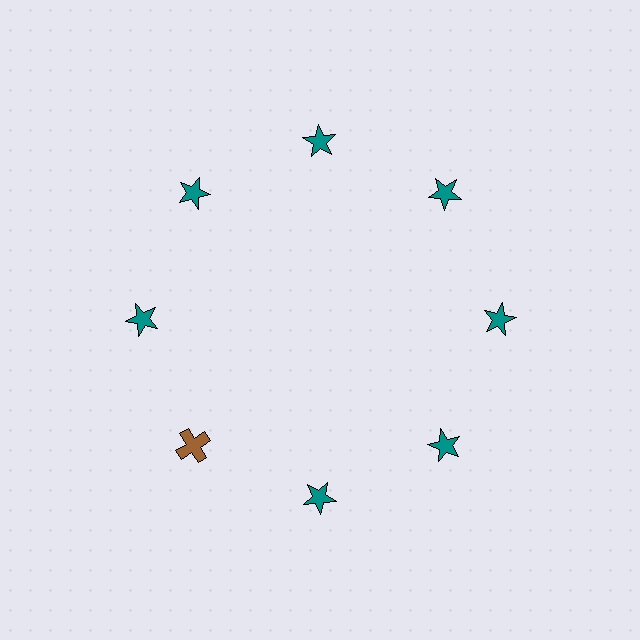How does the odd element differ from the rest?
It differs in both color (brown instead of teal) and shape (cross instead of star).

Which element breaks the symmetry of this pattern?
The brown cross at roughly the 8 o'clock position breaks the symmetry. All other shapes are teal stars.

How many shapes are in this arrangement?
There are 8 shapes arranged in a ring pattern.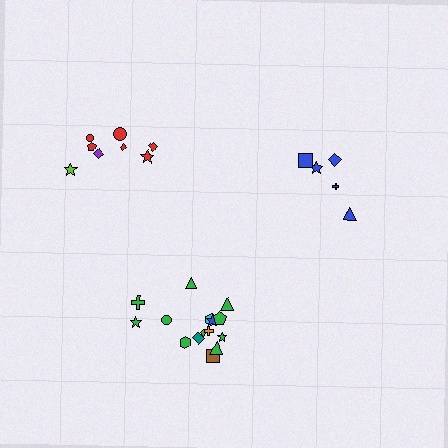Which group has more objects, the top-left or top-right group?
The top-left group.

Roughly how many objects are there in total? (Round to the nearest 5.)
Roughly 30 objects in total.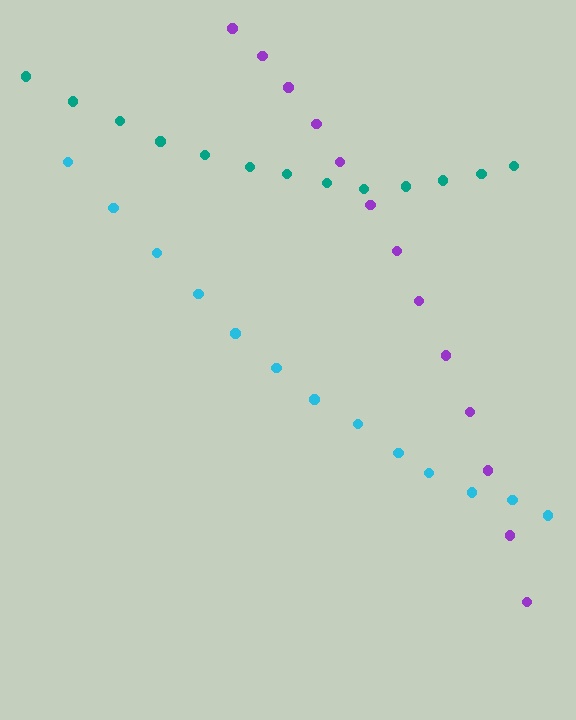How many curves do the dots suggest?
There are 3 distinct paths.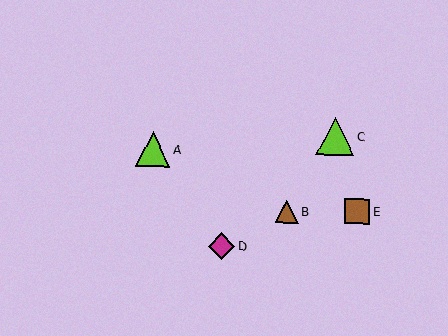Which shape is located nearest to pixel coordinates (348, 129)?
The lime triangle (labeled C) at (335, 136) is nearest to that location.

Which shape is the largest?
The lime triangle (labeled C) is the largest.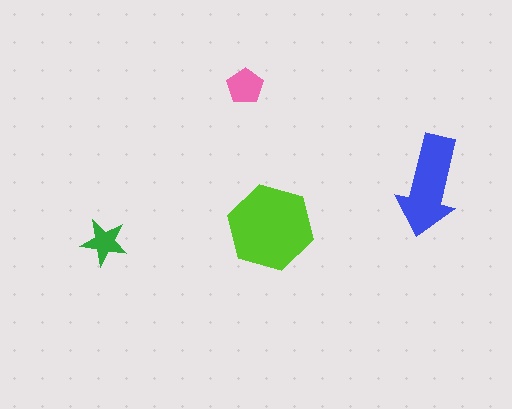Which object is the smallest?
The green star.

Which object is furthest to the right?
The blue arrow is rightmost.